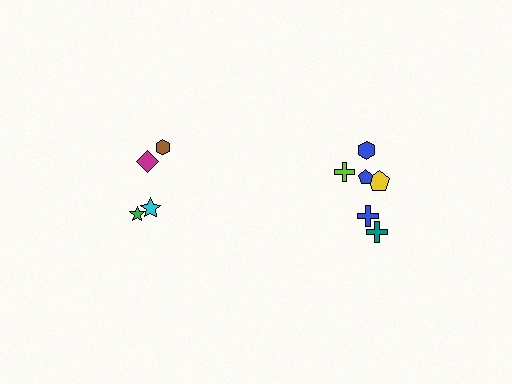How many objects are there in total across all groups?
There are 10 objects.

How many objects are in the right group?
There are 6 objects.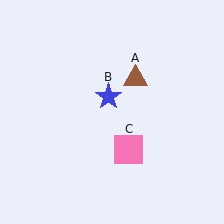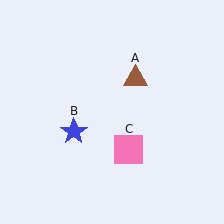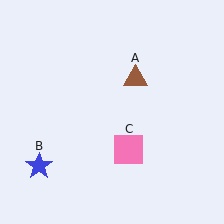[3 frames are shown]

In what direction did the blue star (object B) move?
The blue star (object B) moved down and to the left.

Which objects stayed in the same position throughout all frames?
Brown triangle (object A) and pink square (object C) remained stationary.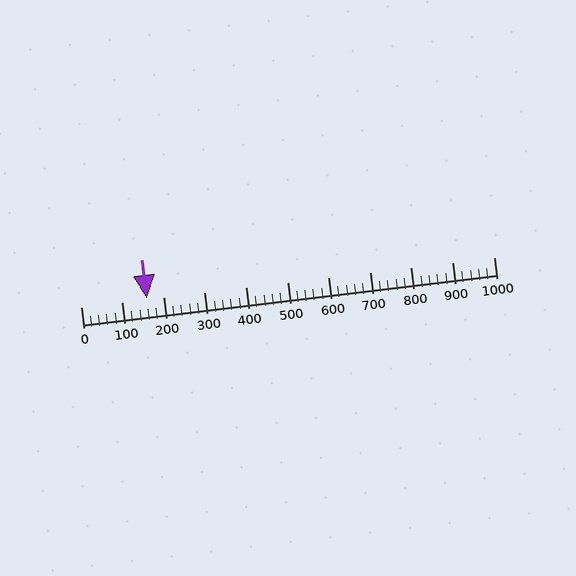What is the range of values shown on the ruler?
The ruler shows values from 0 to 1000.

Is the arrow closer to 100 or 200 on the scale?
The arrow is closer to 200.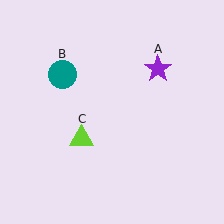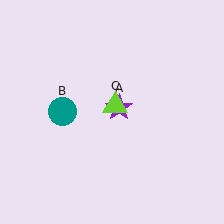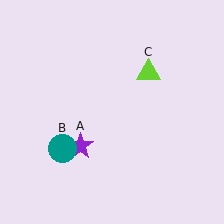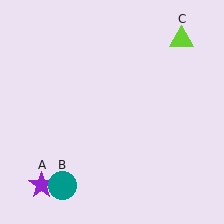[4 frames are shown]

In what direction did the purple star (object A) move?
The purple star (object A) moved down and to the left.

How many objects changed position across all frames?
3 objects changed position: purple star (object A), teal circle (object B), lime triangle (object C).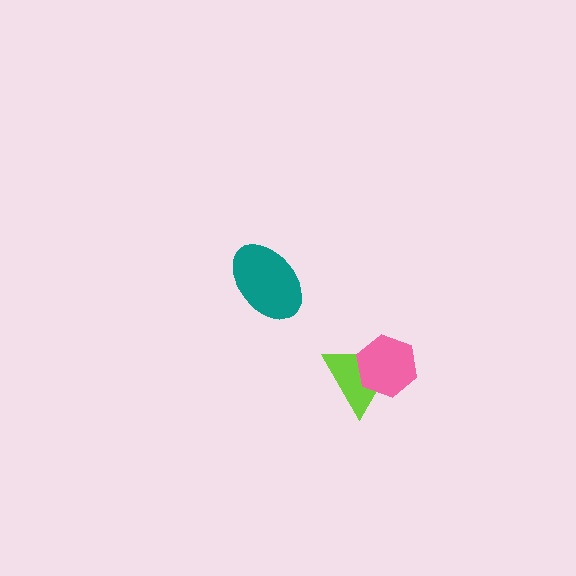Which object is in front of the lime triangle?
The pink hexagon is in front of the lime triangle.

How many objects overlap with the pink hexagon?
1 object overlaps with the pink hexagon.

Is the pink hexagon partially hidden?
No, no other shape covers it.